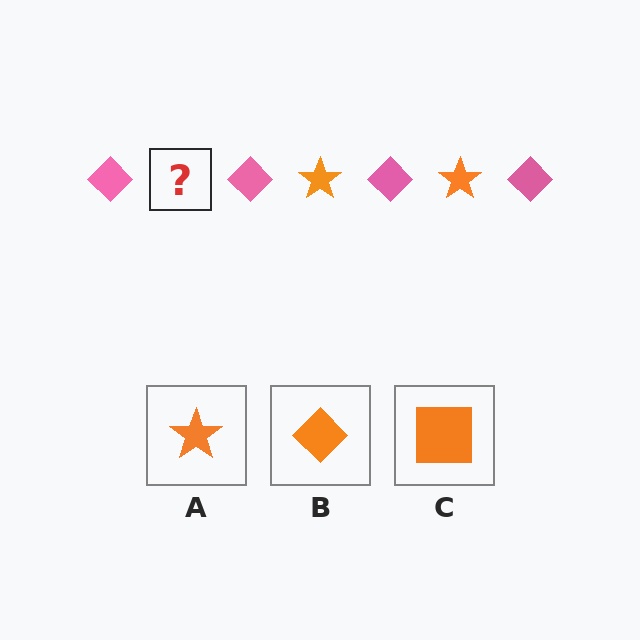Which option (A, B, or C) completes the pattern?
A.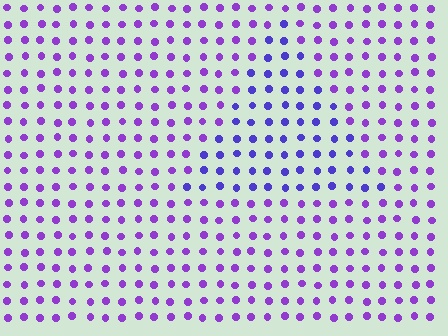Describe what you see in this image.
The image is filled with small purple elements in a uniform arrangement. A triangle-shaped region is visible where the elements are tinted to a slightly different hue, forming a subtle color boundary.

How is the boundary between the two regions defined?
The boundary is defined purely by a slight shift in hue (about 29 degrees). Spacing, size, and orientation are identical on both sides.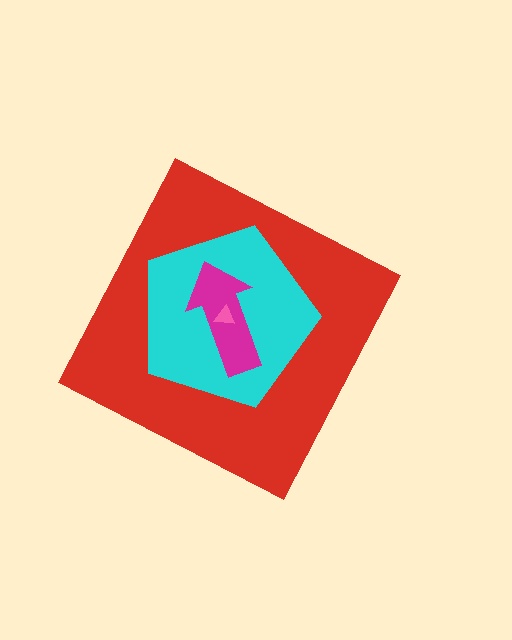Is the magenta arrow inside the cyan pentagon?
Yes.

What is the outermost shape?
The red diamond.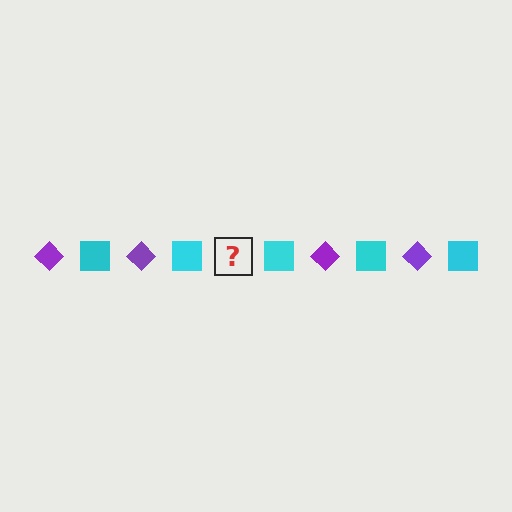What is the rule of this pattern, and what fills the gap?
The rule is that the pattern alternates between purple diamond and cyan square. The gap should be filled with a purple diamond.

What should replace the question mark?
The question mark should be replaced with a purple diamond.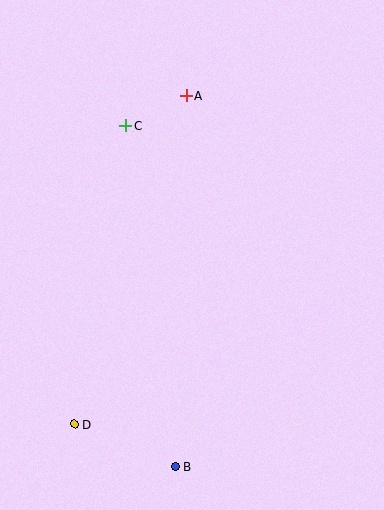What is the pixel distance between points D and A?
The distance between D and A is 347 pixels.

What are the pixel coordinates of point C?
Point C is at (126, 126).